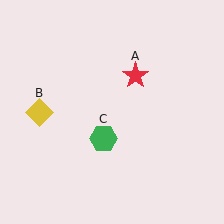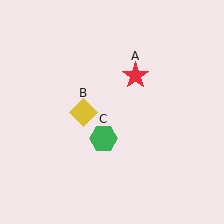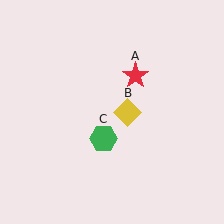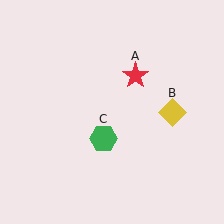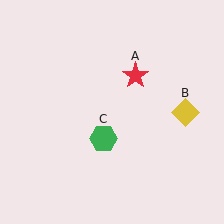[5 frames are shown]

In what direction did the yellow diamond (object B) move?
The yellow diamond (object B) moved right.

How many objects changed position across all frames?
1 object changed position: yellow diamond (object B).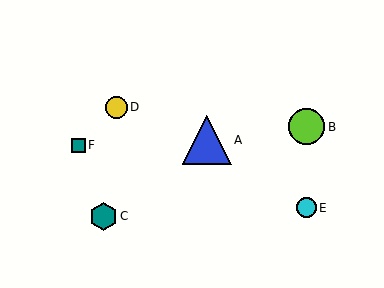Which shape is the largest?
The blue triangle (labeled A) is the largest.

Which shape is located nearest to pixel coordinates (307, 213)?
The cyan circle (labeled E) at (306, 208) is nearest to that location.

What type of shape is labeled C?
Shape C is a teal hexagon.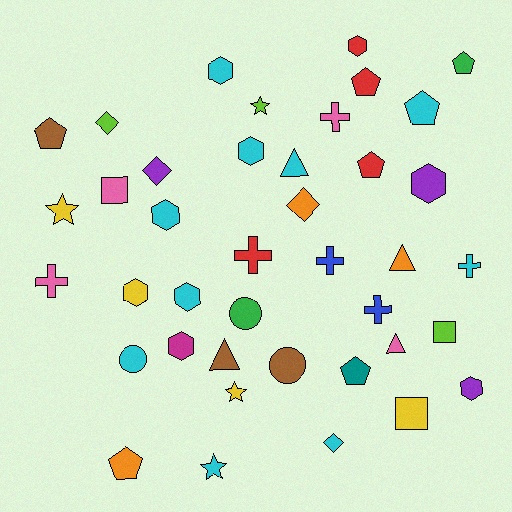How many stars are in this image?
There are 4 stars.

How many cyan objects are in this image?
There are 10 cyan objects.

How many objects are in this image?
There are 40 objects.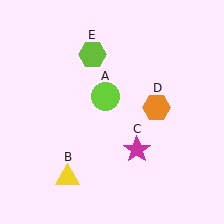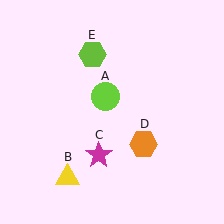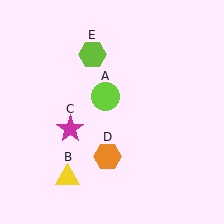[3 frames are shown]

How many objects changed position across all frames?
2 objects changed position: magenta star (object C), orange hexagon (object D).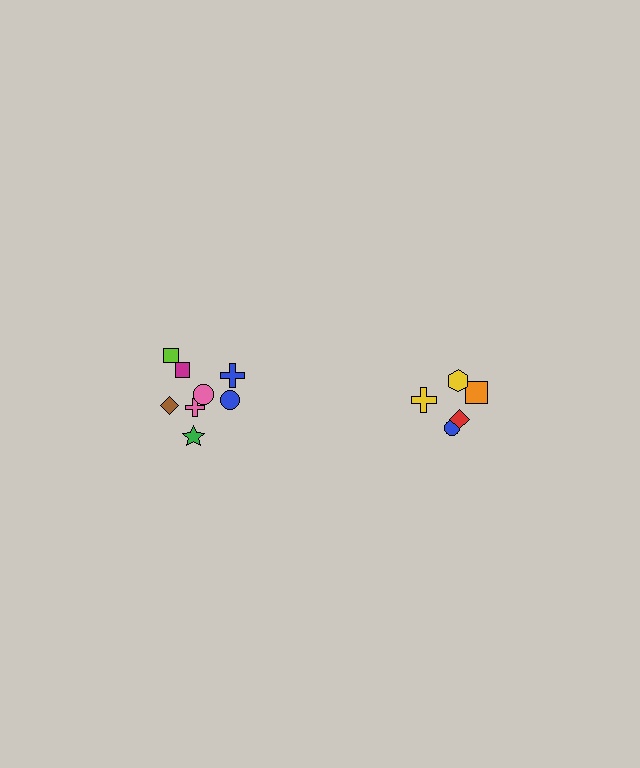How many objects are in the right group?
There are 5 objects.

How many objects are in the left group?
There are 8 objects.